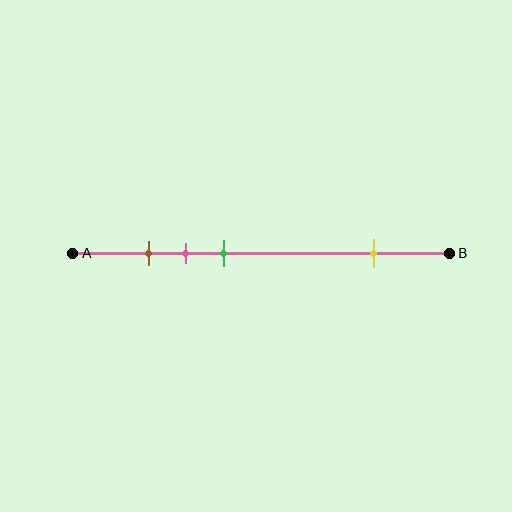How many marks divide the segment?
There are 4 marks dividing the segment.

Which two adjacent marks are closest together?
The brown and pink marks are the closest adjacent pair.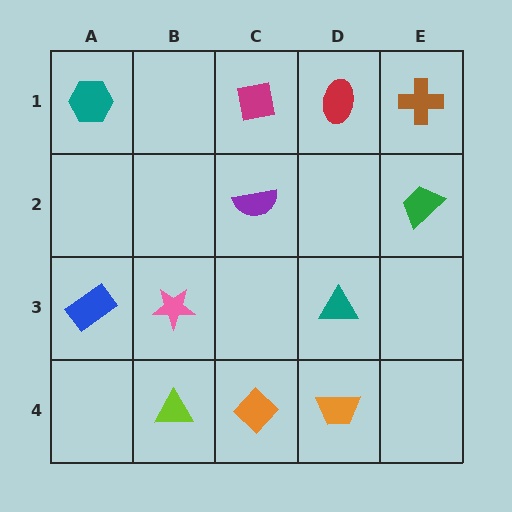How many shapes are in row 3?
3 shapes.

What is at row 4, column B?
A lime triangle.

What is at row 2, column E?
A green trapezoid.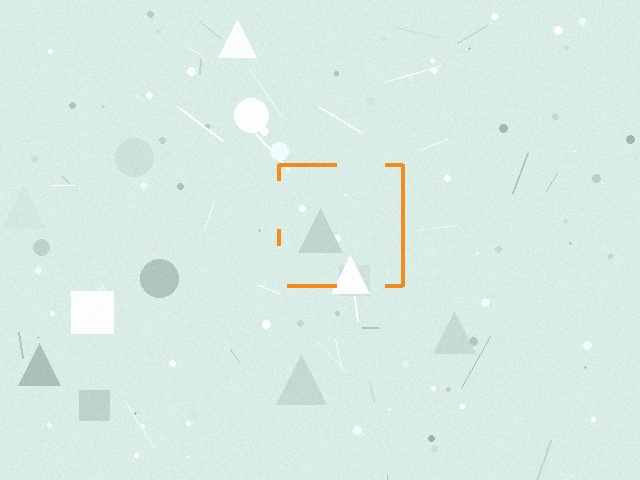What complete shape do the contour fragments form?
The contour fragments form a square.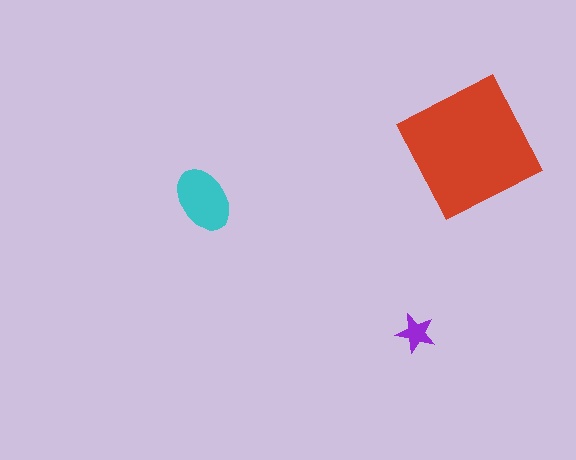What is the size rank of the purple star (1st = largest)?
3rd.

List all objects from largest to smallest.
The red square, the cyan ellipse, the purple star.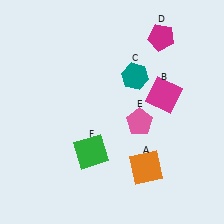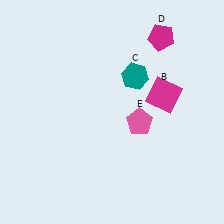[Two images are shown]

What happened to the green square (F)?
The green square (F) was removed in Image 2. It was in the bottom-left area of Image 1.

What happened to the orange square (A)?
The orange square (A) was removed in Image 2. It was in the bottom-right area of Image 1.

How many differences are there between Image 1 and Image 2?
There are 2 differences between the two images.